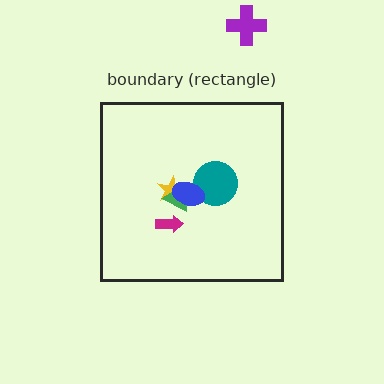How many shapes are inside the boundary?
5 inside, 1 outside.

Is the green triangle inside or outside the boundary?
Inside.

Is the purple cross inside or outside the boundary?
Outside.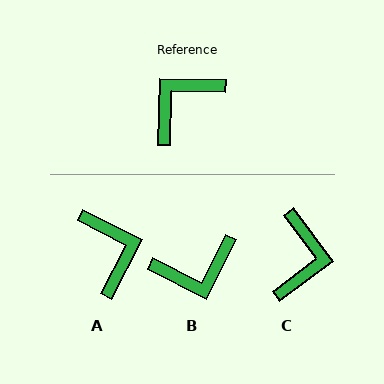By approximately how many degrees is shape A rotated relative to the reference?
Approximately 116 degrees clockwise.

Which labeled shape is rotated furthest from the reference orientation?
B, about 154 degrees away.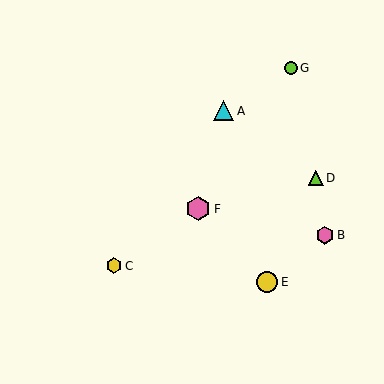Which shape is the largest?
The pink hexagon (labeled F) is the largest.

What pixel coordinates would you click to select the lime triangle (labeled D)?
Click at (316, 178) to select the lime triangle D.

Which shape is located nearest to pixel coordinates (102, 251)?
The yellow hexagon (labeled C) at (114, 266) is nearest to that location.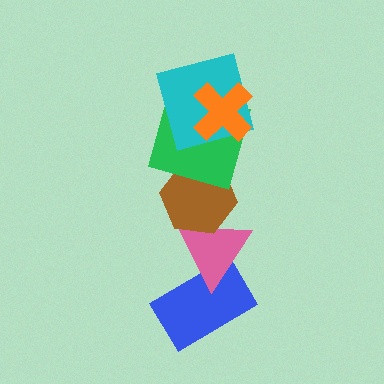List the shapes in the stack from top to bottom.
From top to bottom: the orange cross, the cyan square, the green square, the brown hexagon, the pink triangle, the blue rectangle.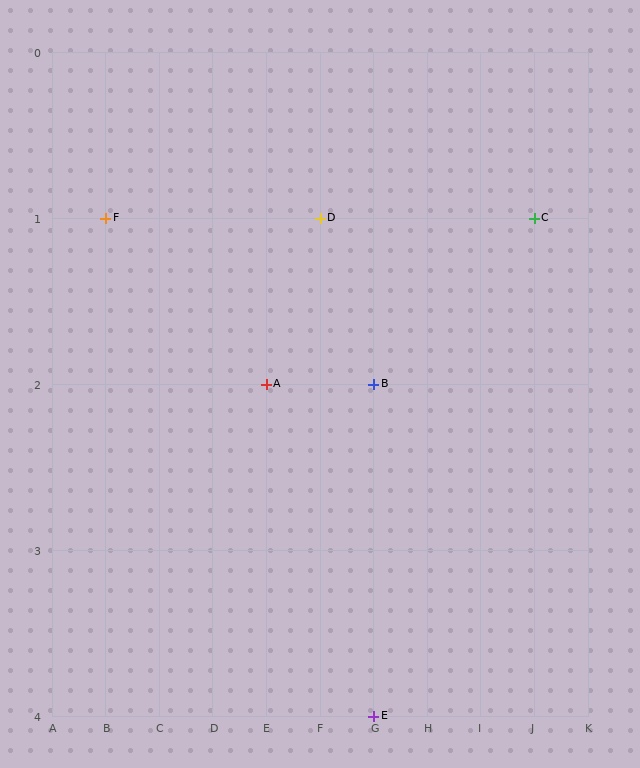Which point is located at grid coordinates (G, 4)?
Point E is at (G, 4).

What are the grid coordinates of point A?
Point A is at grid coordinates (E, 2).